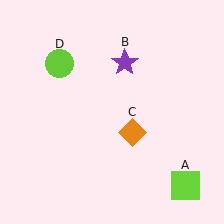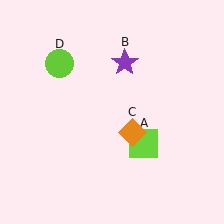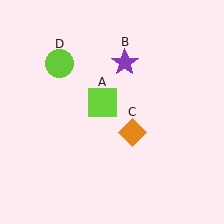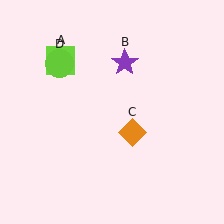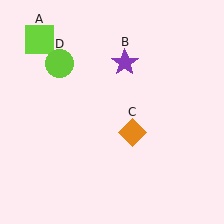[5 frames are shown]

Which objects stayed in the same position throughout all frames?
Purple star (object B) and orange diamond (object C) and lime circle (object D) remained stationary.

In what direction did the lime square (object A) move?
The lime square (object A) moved up and to the left.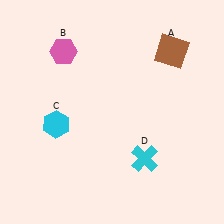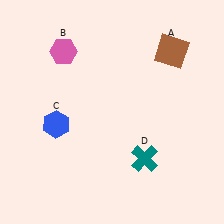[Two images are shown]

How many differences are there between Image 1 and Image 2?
There are 2 differences between the two images.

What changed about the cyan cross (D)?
In Image 1, D is cyan. In Image 2, it changed to teal.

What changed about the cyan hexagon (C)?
In Image 1, C is cyan. In Image 2, it changed to blue.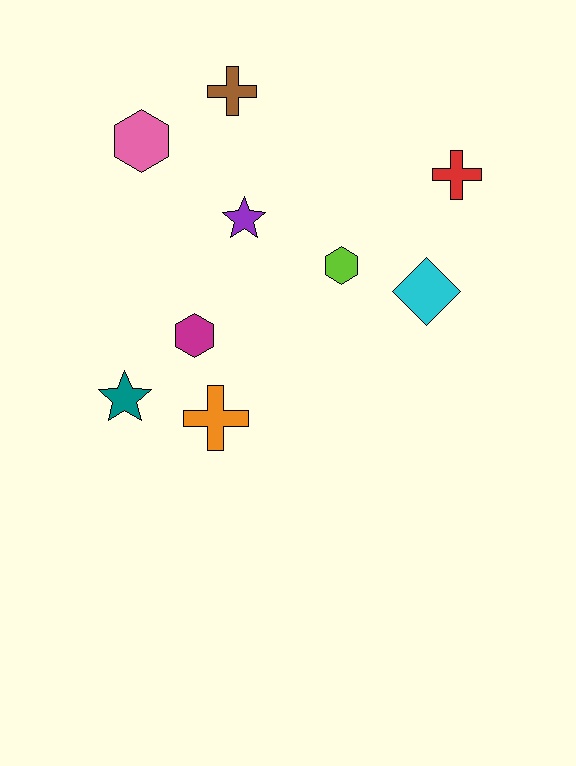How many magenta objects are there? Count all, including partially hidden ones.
There is 1 magenta object.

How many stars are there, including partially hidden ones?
There are 2 stars.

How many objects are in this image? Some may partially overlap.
There are 9 objects.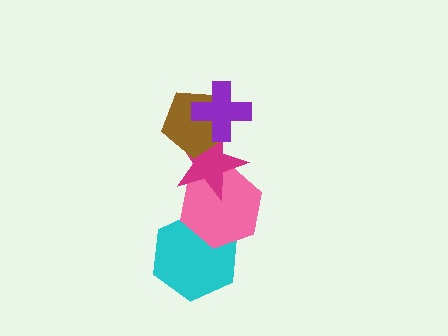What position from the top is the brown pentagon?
The brown pentagon is 2nd from the top.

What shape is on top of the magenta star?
The brown pentagon is on top of the magenta star.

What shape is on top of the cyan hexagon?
The pink hexagon is on top of the cyan hexagon.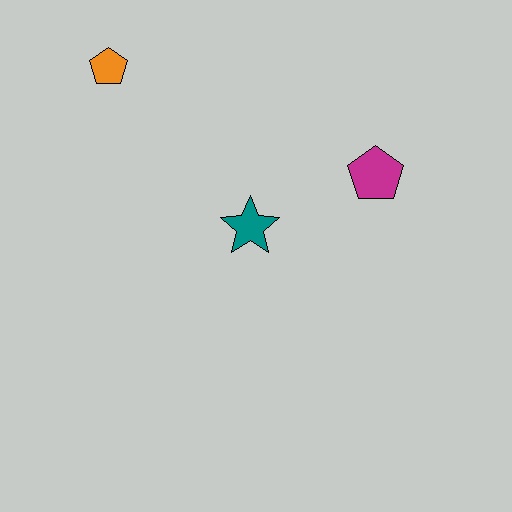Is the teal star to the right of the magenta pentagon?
No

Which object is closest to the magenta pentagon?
The teal star is closest to the magenta pentagon.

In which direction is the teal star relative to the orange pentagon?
The teal star is below the orange pentagon.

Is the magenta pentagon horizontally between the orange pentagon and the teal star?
No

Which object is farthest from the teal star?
The orange pentagon is farthest from the teal star.